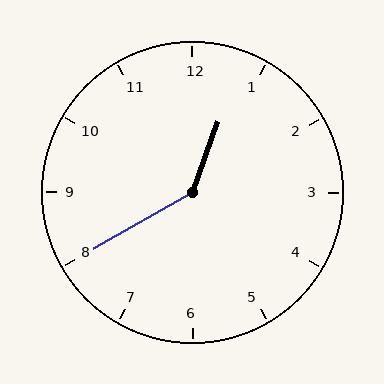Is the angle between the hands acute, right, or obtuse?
It is obtuse.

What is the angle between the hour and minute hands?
Approximately 140 degrees.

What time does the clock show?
12:40.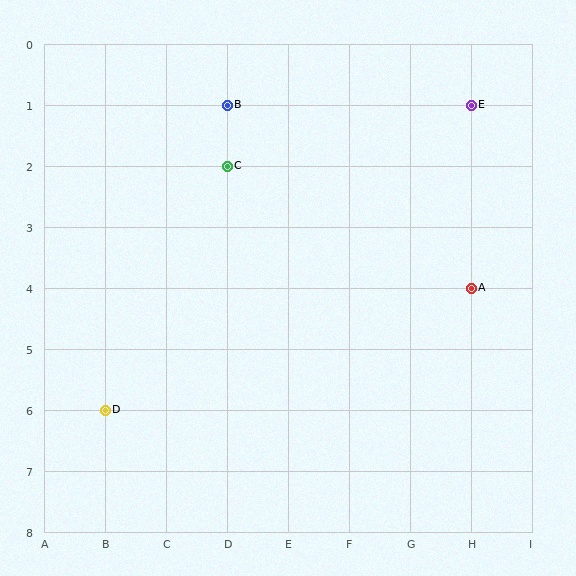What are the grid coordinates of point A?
Point A is at grid coordinates (H, 4).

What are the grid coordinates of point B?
Point B is at grid coordinates (D, 1).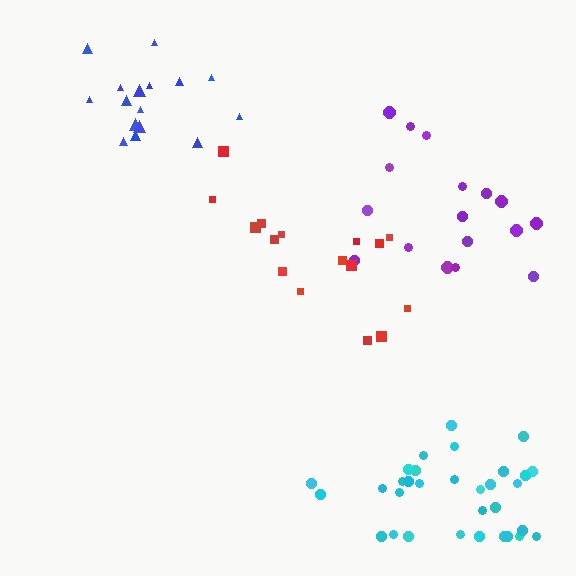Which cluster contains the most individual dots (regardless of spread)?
Cyan (32).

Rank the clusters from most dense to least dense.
blue, cyan, purple, red.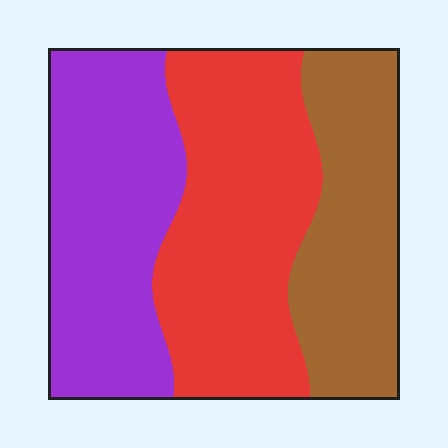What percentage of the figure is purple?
Purple takes up about one third (1/3) of the figure.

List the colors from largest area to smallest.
From largest to smallest: red, purple, brown.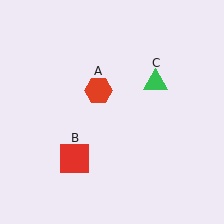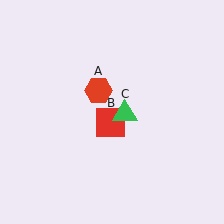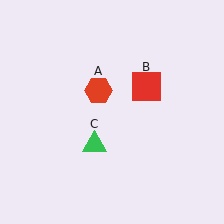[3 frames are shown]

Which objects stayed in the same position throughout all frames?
Red hexagon (object A) remained stationary.